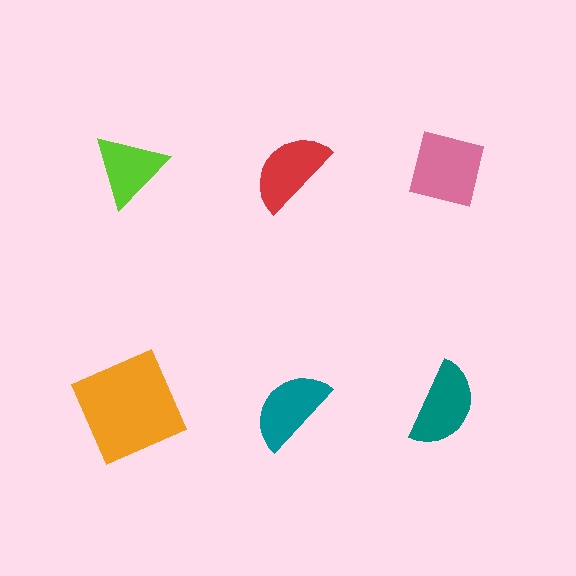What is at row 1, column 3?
A pink square.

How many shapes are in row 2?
3 shapes.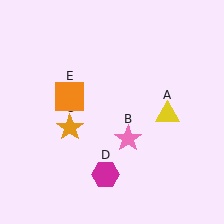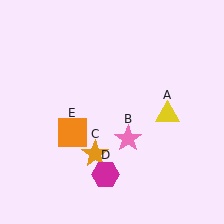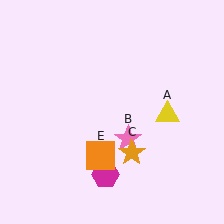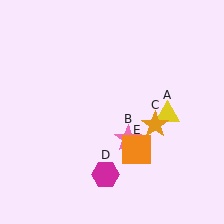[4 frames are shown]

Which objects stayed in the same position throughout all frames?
Yellow triangle (object A) and pink star (object B) and magenta hexagon (object D) remained stationary.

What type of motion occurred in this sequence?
The orange star (object C), orange square (object E) rotated counterclockwise around the center of the scene.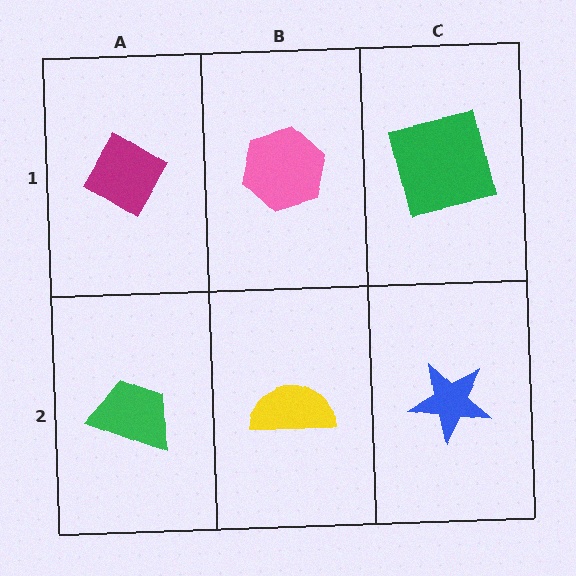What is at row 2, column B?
A yellow semicircle.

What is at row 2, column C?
A blue star.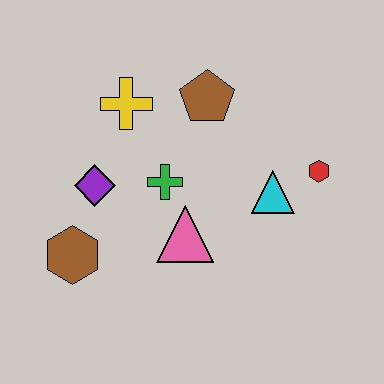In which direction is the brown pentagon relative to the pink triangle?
The brown pentagon is above the pink triangle.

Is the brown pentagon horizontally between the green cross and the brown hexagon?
No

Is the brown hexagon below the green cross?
Yes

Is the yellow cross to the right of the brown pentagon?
No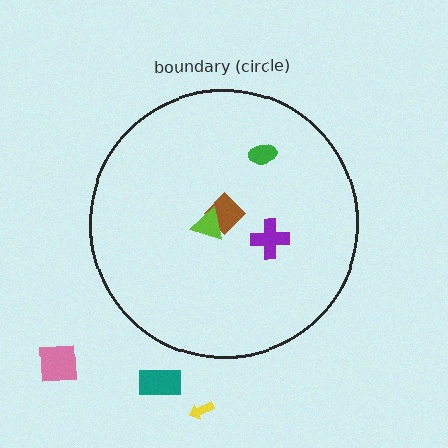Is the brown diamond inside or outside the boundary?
Inside.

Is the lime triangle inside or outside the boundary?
Inside.